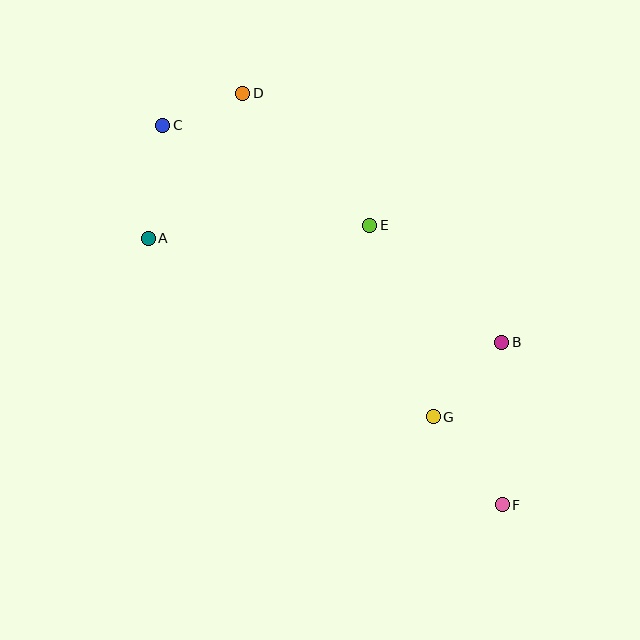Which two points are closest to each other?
Points C and D are closest to each other.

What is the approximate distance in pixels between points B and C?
The distance between B and C is approximately 403 pixels.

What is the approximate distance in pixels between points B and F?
The distance between B and F is approximately 162 pixels.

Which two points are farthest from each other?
Points C and F are farthest from each other.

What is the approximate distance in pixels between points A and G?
The distance between A and G is approximately 336 pixels.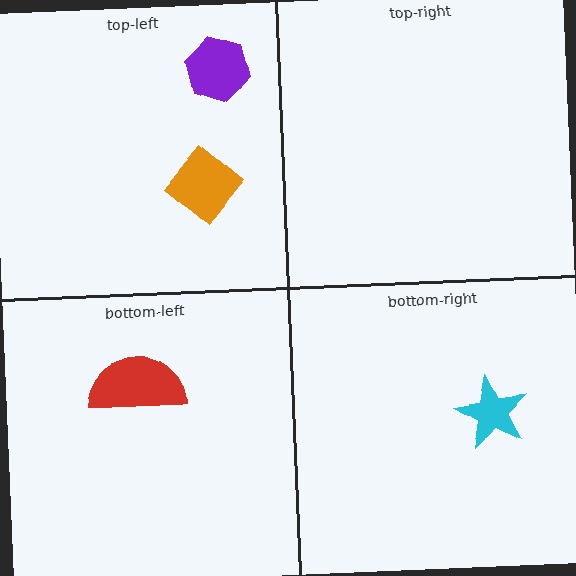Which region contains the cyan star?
The bottom-right region.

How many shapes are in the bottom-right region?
1.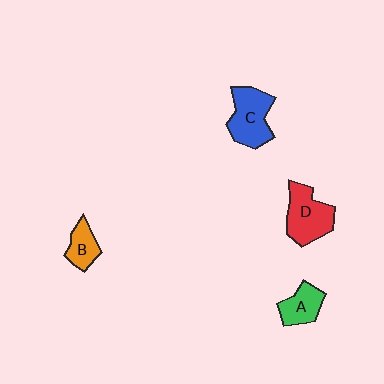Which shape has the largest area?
Shape D (red).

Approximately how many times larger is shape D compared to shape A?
Approximately 1.6 times.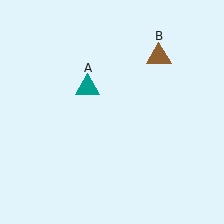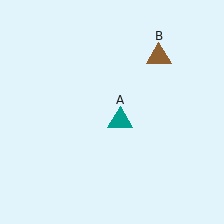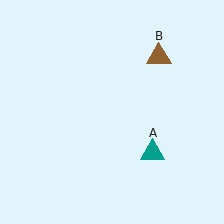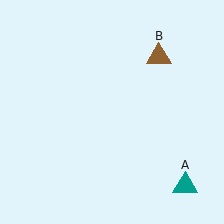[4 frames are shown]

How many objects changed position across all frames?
1 object changed position: teal triangle (object A).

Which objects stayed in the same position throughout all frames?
Brown triangle (object B) remained stationary.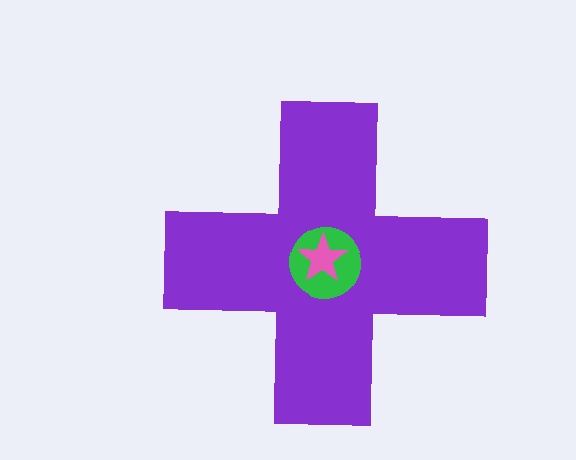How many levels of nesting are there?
3.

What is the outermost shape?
The purple cross.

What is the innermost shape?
The pink star.